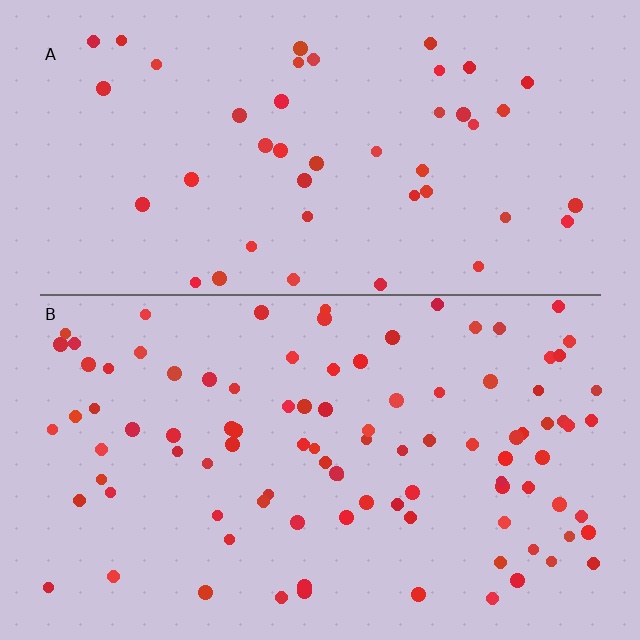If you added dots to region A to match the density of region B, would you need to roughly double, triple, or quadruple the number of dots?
Approximately double.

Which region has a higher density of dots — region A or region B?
B (the bottom).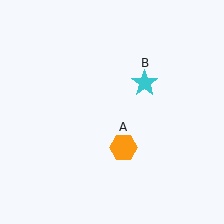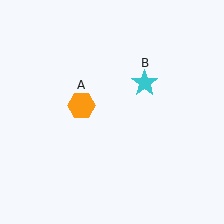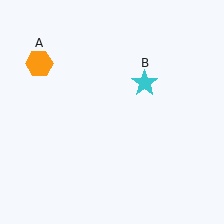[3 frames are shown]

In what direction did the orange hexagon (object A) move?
The orange hexagon (object A) moved up and to the left.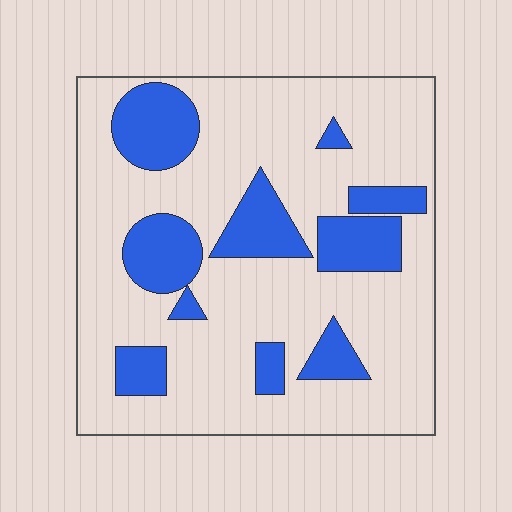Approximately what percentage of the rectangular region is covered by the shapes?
Approximately 25%.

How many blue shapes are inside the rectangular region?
10.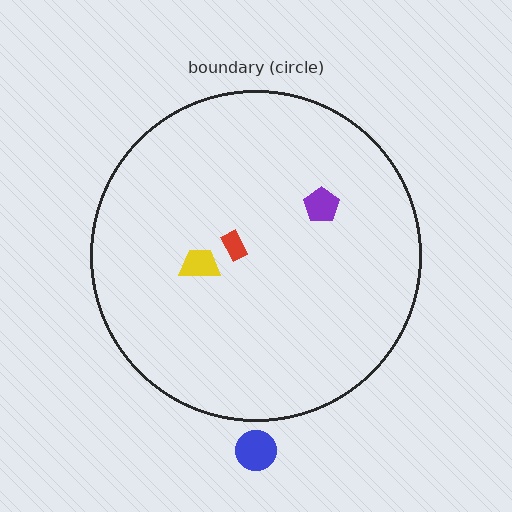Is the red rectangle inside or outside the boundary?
Inside.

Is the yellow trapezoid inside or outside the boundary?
Inside.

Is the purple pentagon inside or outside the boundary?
Inside.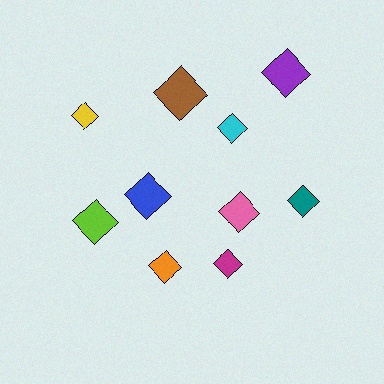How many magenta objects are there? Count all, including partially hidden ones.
There is 1 magenta object.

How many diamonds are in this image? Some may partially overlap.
There are 10 diamonds.